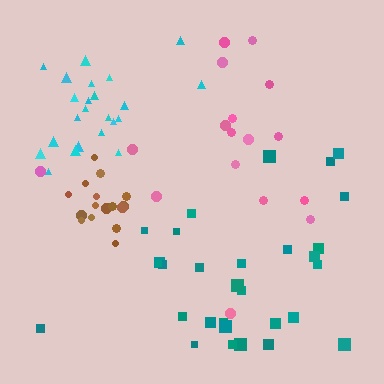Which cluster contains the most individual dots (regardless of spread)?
Teal (30).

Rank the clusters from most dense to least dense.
brown, cyan, teal, pink.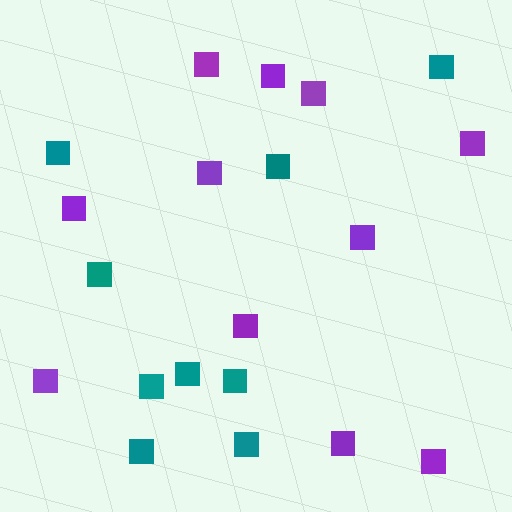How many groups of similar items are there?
There are 2 groups: one group of teal squares (9) and one group of purple squares (11).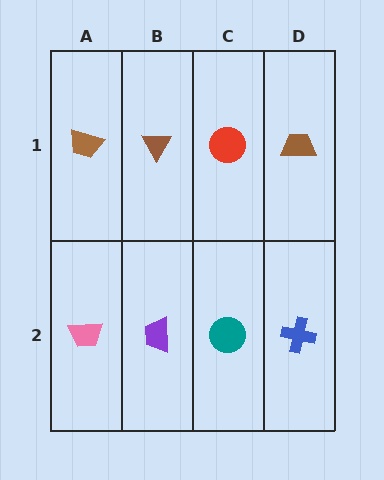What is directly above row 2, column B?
A brown triangle.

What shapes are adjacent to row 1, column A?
A pink trapezoid (row 2, column A), a brown triangle (row 1, column B).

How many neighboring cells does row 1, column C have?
3.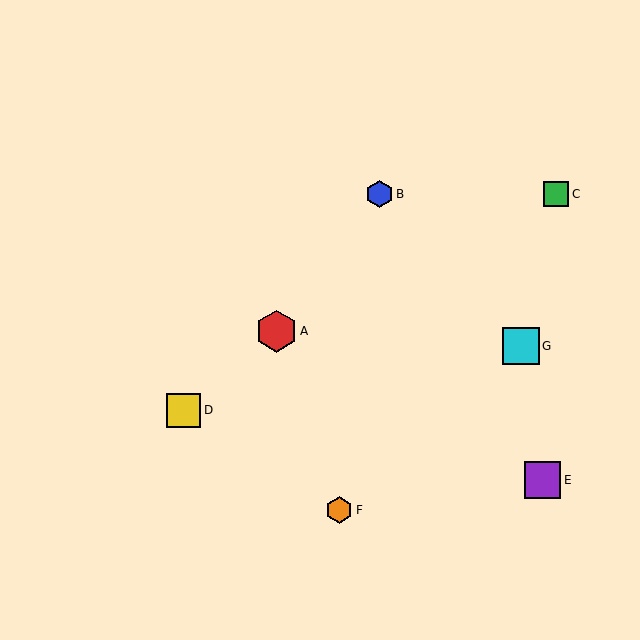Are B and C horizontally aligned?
Yes, both are at y≈194.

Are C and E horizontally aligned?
No, C is at y≈194 and E is at y≈480.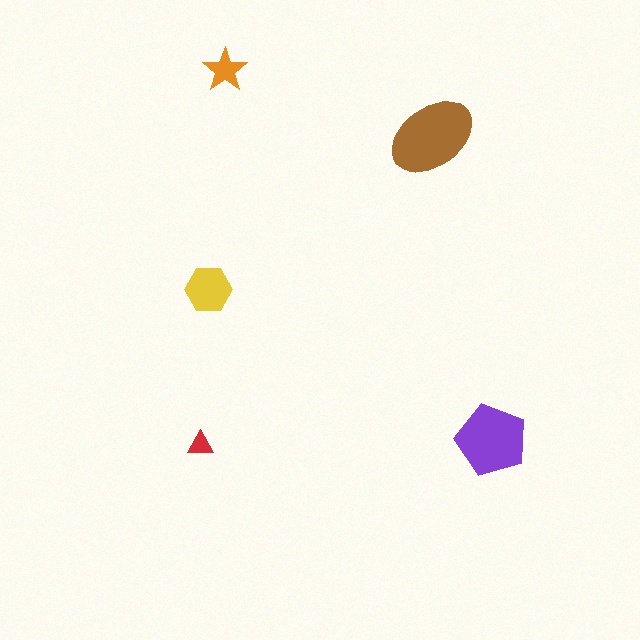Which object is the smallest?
The red triangle.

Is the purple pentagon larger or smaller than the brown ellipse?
Smaller.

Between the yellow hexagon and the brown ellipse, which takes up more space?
The brown ellipse.